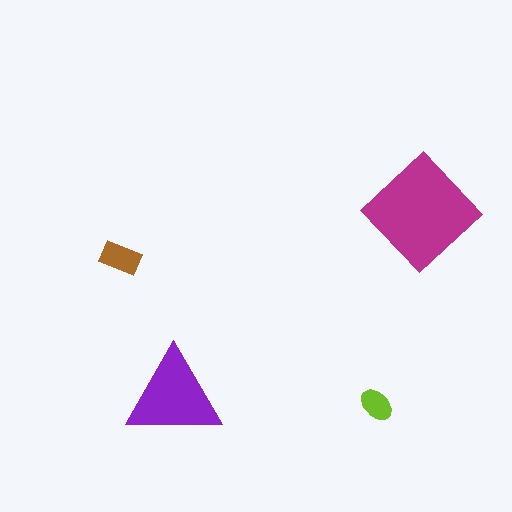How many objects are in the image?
There are 4 objects in the image.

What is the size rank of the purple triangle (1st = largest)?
2nd.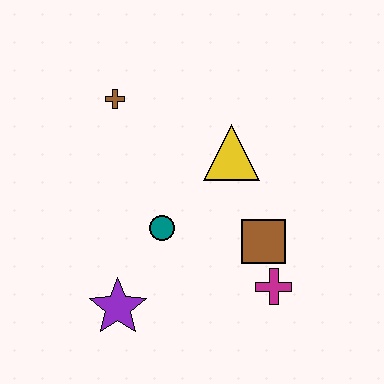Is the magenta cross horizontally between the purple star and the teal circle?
No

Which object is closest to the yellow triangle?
The brown square is closest to the yellow triangle.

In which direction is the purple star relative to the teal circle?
The purple star is below the teal circle.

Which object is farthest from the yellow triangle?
The purple star is farthest from the yellow triangle.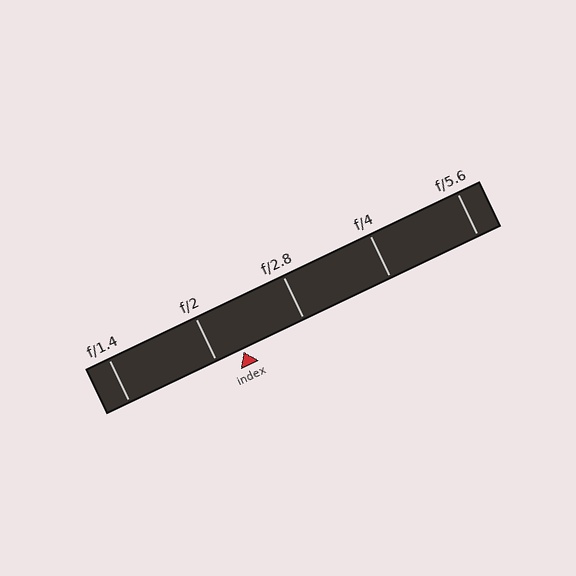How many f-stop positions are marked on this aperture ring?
There are 5 f-stop positions marked.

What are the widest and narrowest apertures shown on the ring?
The widest aperture shown is f/1.4 and the narrowest is f/5.6.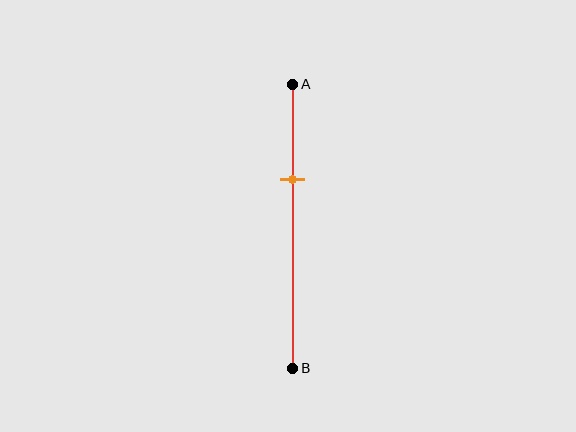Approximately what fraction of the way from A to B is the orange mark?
The orange mark is approximately 35% of the way from A to B.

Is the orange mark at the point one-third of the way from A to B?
Yes, the mark is approximately at the one-third point.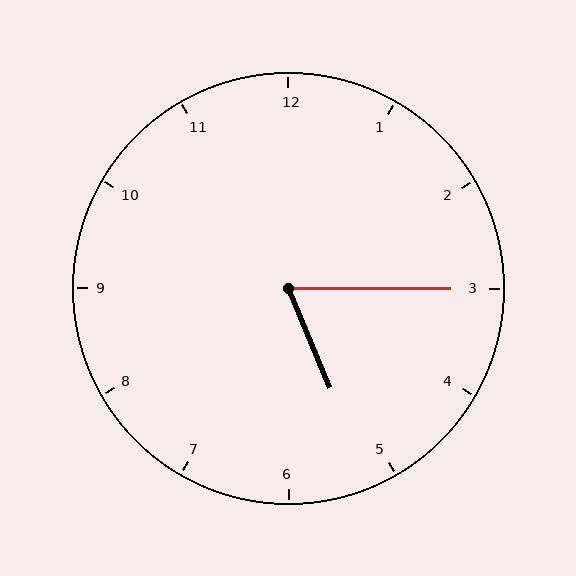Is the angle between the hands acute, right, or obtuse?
It is acute.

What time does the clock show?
5:15.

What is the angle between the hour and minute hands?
Approximately 68 degrees.